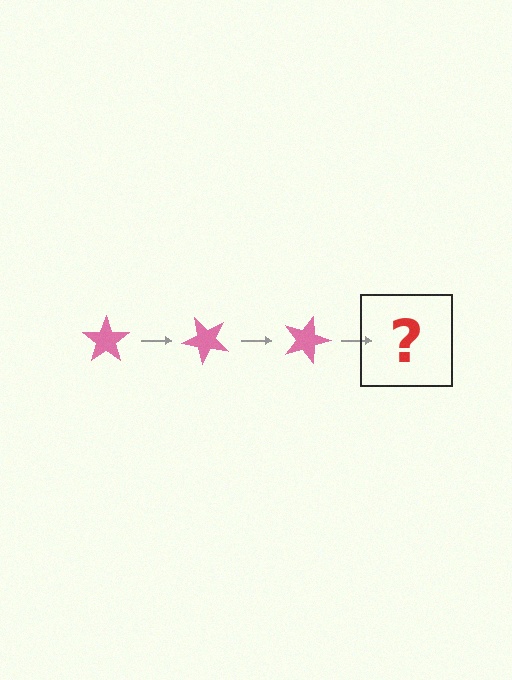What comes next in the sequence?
The next element should be a pink star rotated 135 degrees.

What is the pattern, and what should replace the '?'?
The pattern is that the star rotates 45 degrees each step. The '?' should be a pink star rotated 135 degrees.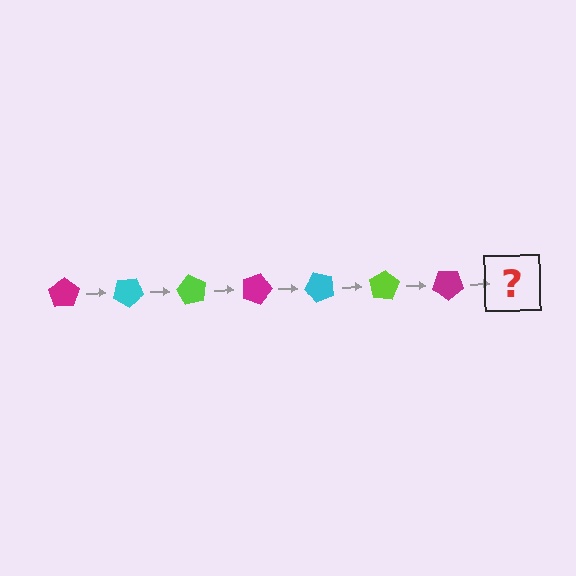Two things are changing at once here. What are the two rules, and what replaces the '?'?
The two rules are that it rotates 30 degrees each step and the color cycles through magenta, cyan, and lime. The '?' should be a cyan pentagon, rotated 210 degrees from the start.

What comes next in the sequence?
The next element should be a cyan pentagon, rotated 210 degrees from the start.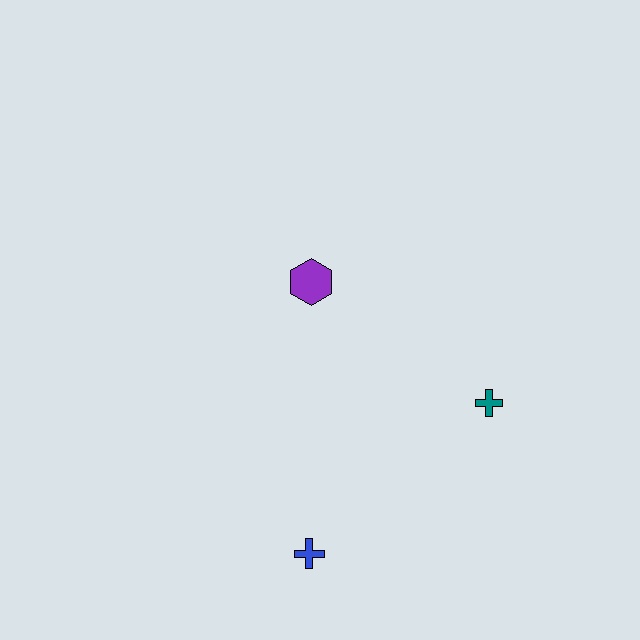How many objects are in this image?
There are 3 objects.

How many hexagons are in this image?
There is 1 hexagon.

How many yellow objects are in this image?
There are no yellow objects.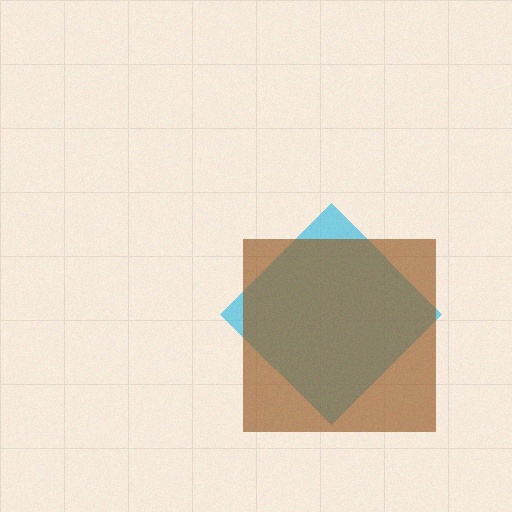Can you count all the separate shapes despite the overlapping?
Yes, there are 2 separate shapes.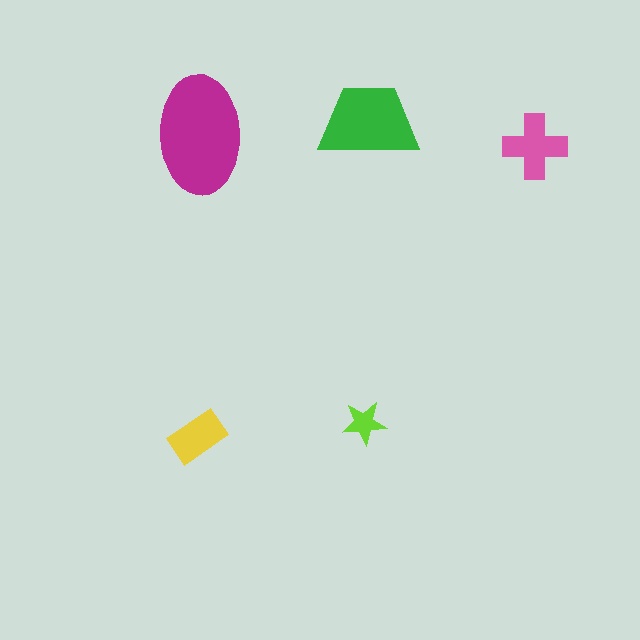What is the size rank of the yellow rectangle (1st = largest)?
4th.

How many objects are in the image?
There are 5 objects in the image.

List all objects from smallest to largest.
The lime star, the yellow rectangle, the pink cross, the green trapezoid, the magenta ellipse.